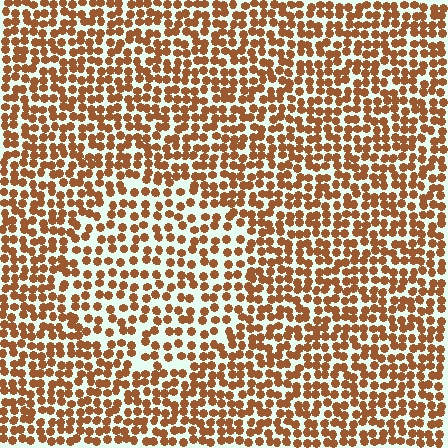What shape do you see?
I see a circle.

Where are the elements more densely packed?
The elements are more densely packed outside the circle boundary.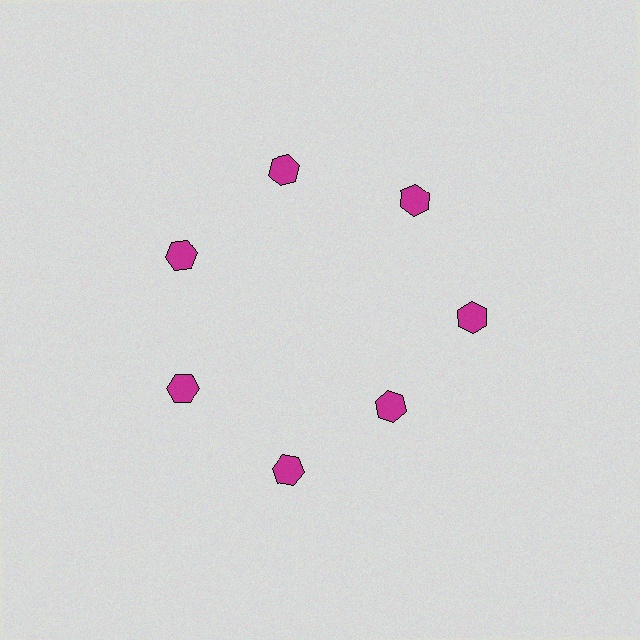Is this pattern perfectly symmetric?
No. The 7 magenta hexagons are arranged in a ring, but one element near the 5 o'clock position is pulled inward toward the center, breaking the 7-fold rotational symmetry.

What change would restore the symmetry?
The symmetry would be restored by moving it outward, back onto the ring so that all 7 hexagons sit at equal angles and equal distance from the center.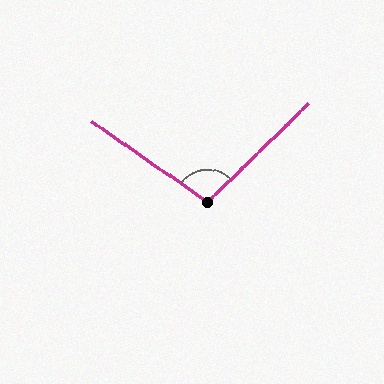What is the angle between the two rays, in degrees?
Approximately 101 degrees.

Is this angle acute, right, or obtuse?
It is obtuse.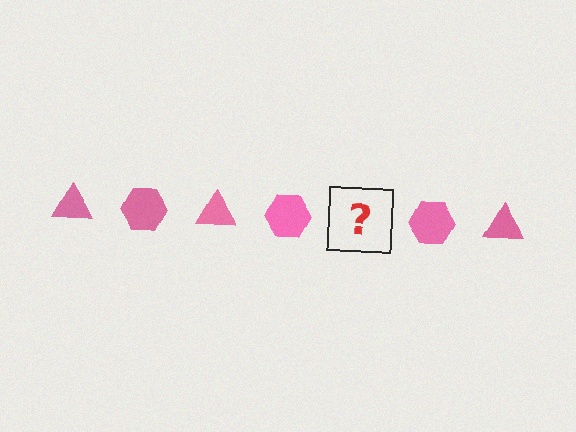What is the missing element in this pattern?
The missing element is a pink triangle.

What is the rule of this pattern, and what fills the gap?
The rule is that the pattern cycles through triangle, hexagon shapes in pink. The gap should be filled with a pink triangle.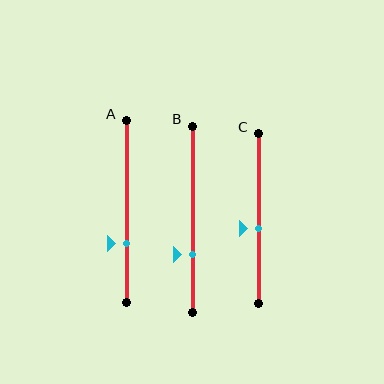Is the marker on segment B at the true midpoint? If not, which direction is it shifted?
No, the marker on segment B is shifted downward by about 19% of the segment length.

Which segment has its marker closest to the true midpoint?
Segment C has its marker closest to the true midpoint.